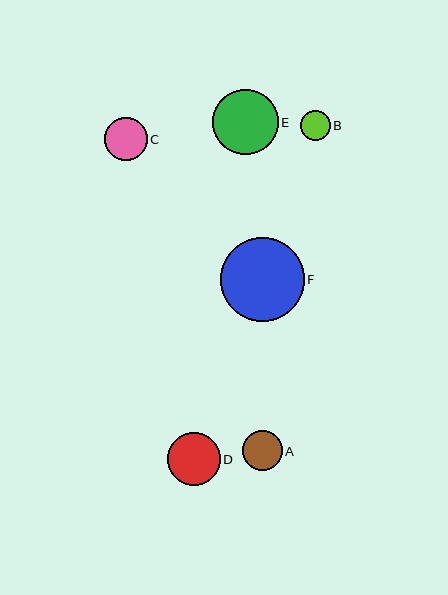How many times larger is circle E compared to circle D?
Circle E is approximately 1.2 times the size of circle D.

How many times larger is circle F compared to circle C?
Circle F is approximately 2.0 times the size of circle C.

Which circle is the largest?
Circle F is the largest with a size of approximately 84 pixels.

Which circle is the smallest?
Circle B is the smallest with a size of approximately 29 pixels.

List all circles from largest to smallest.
From largest to smallest: F, E, D, C, A, B.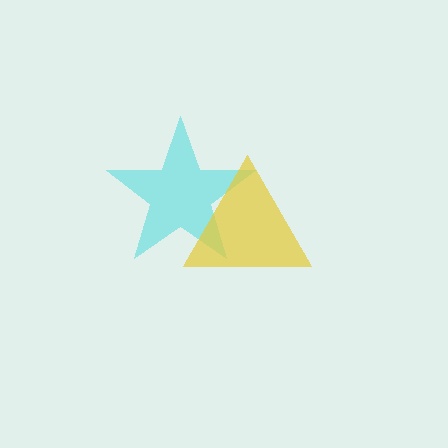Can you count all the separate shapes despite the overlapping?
Yes, there are 2 separate shapes.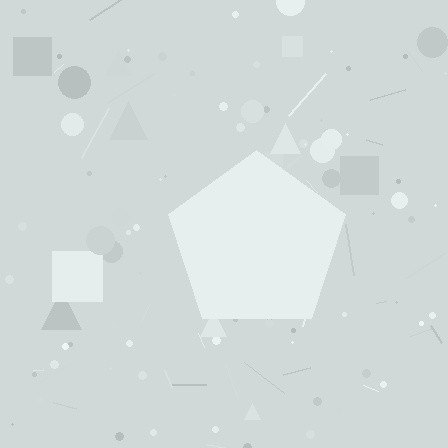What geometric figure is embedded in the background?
A pentagon is embedded in the background.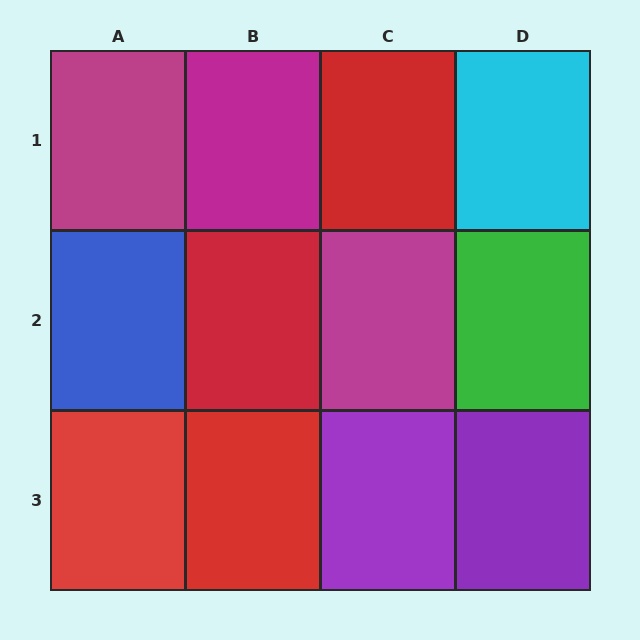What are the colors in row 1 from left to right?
Magenta, magenta, red, cyan.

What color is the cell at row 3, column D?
Purple.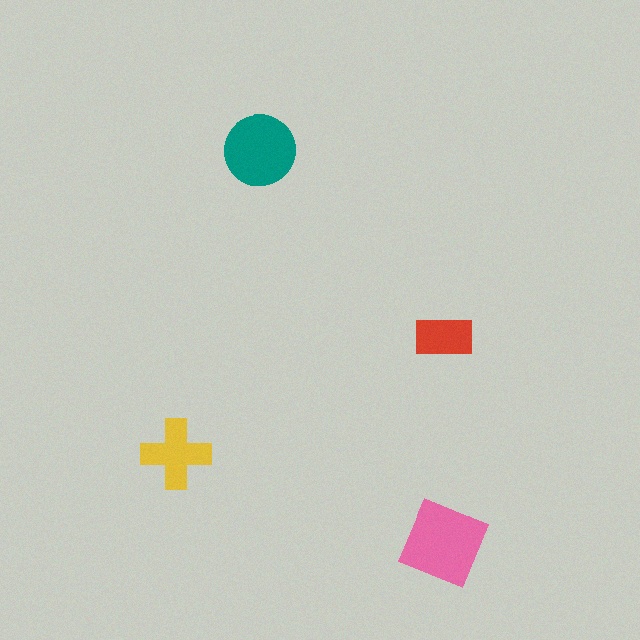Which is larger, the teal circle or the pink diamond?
The pink diamond.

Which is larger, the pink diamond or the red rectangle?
The pink diamond.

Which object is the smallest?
The red rectangle.